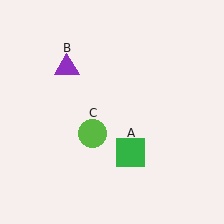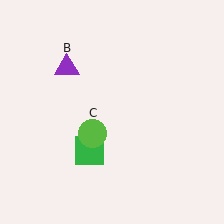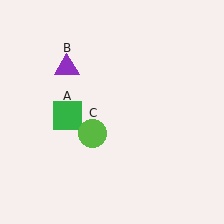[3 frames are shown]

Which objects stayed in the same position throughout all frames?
Purple triangle (object B) and lime circle (object C) remained stationary.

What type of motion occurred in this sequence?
The green square (object A) rotated clockwise around the center of the scene.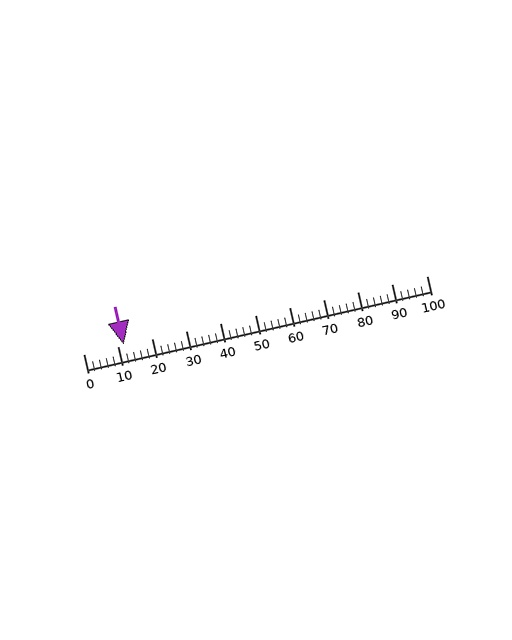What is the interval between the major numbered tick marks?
The major tick marks are spaced 10 units apart.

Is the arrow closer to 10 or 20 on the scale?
The arrow is closer to 10.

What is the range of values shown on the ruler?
The ruler shows values from 0 to 100.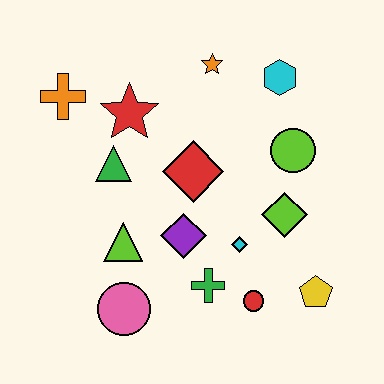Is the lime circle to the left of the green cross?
No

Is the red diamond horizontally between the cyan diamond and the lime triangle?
Yes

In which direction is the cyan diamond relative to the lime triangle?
The cyan diamond is to the right of the lime triangle.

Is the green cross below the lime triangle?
Yes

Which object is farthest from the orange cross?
The yellow pentagon is farthest from the orange cross.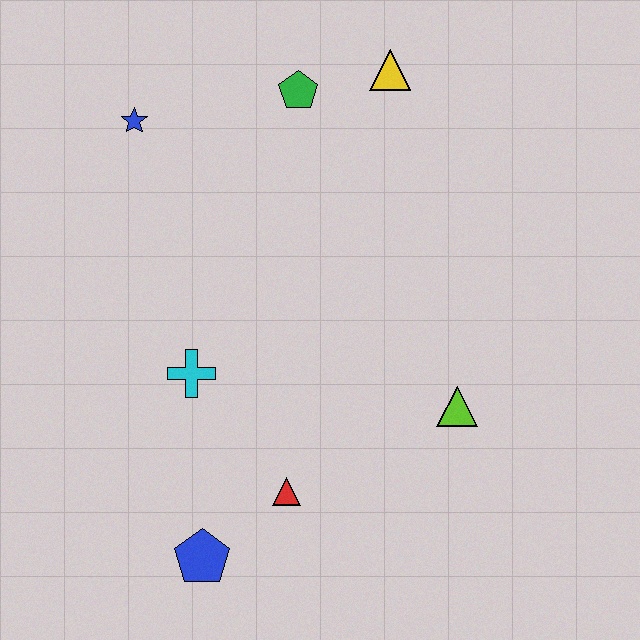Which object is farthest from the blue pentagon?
The yellow triangle is farthest from the blue pentagon.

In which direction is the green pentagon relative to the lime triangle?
The green pentagon is above the lime triangle.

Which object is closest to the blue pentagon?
The red triangle is closest to the blue pentagon.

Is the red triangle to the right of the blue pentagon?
Yes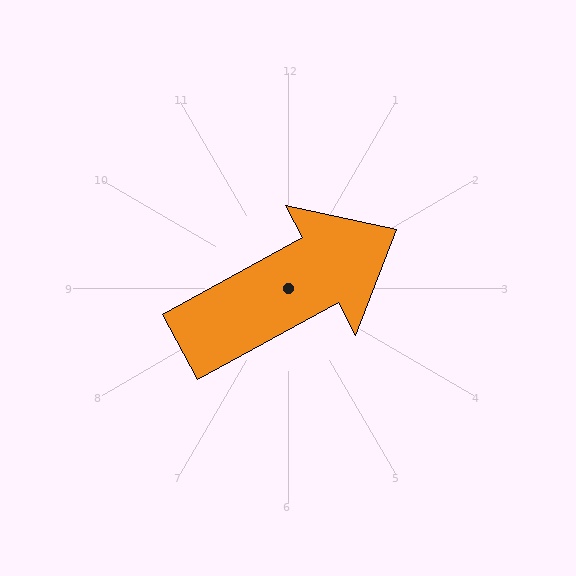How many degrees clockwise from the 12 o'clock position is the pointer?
Approximately 62 degrees.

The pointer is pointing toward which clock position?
Roughly 2 o'clock.